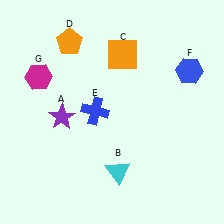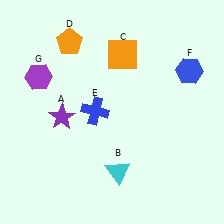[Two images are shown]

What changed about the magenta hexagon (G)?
In Image 1, G is magenta. In Image 2, it changed to purple.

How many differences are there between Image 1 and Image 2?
There is 1 difference between the two images.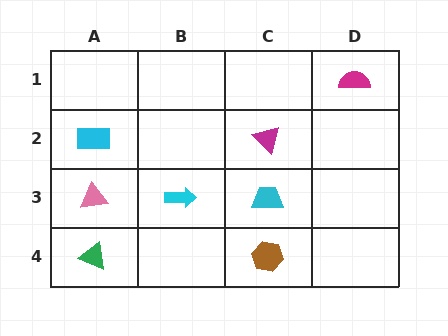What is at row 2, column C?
A magenta triangle.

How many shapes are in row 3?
3 shapes.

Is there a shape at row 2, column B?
No, that cell is empty.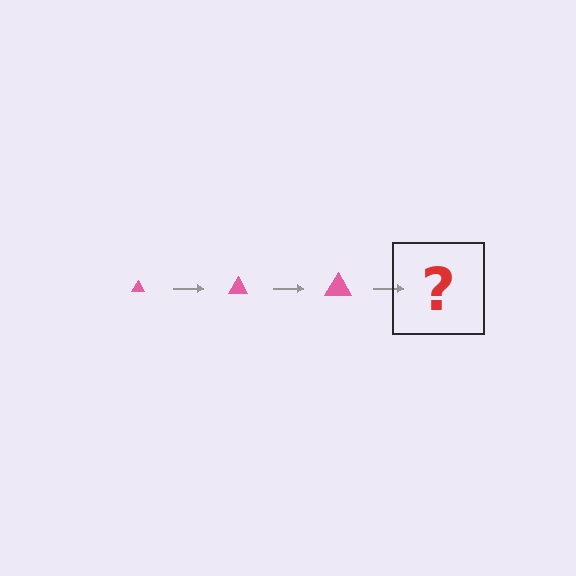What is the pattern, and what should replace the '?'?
The pattern is that the triangle gets progressively larger each step. The '?' should be a pink triangle, larger than the previous one.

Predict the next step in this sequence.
The next step is a pink triangle, larger than the previous one.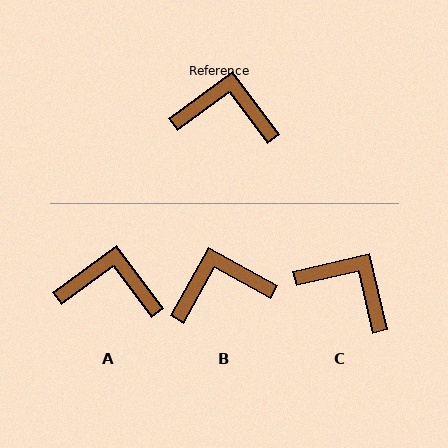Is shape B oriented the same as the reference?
No, it is off by about 24 degrees.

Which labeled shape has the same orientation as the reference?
A.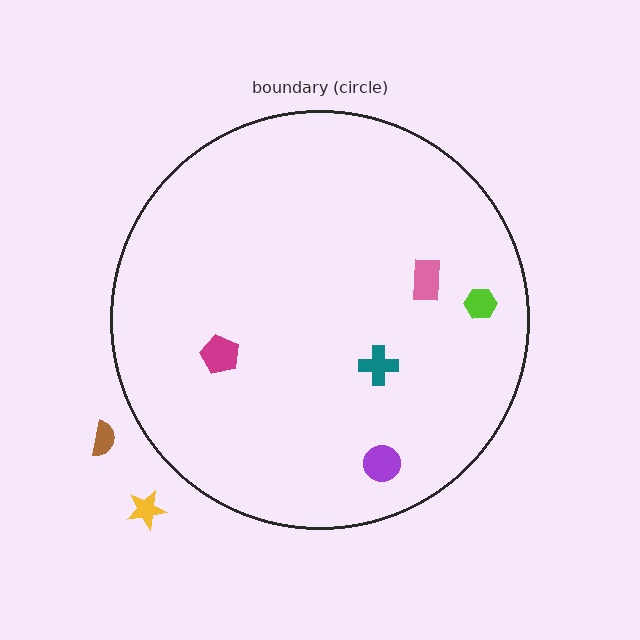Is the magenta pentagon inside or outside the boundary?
Inside.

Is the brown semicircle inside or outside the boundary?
Outside.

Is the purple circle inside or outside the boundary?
Inside.